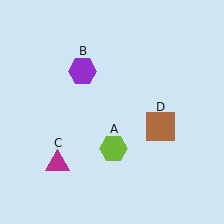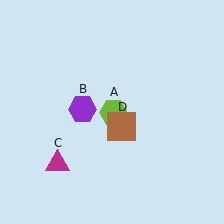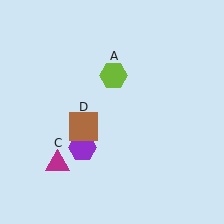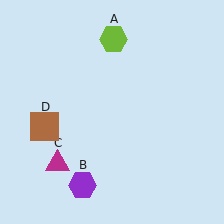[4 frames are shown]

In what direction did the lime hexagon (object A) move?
The lime hexagon (object A) moved up.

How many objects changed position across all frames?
3 objects changed position: lime hexagon (object A), purple hexagon (object B), brown square (object D).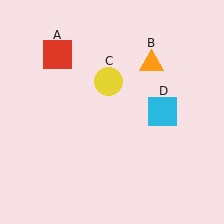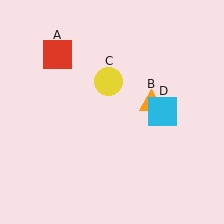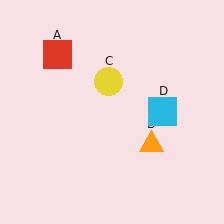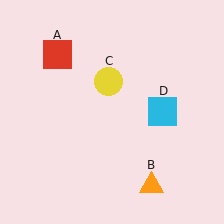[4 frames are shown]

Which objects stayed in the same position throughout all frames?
Red square (object A) and yellow circle (object C) and cyan square (object D) remained stationary.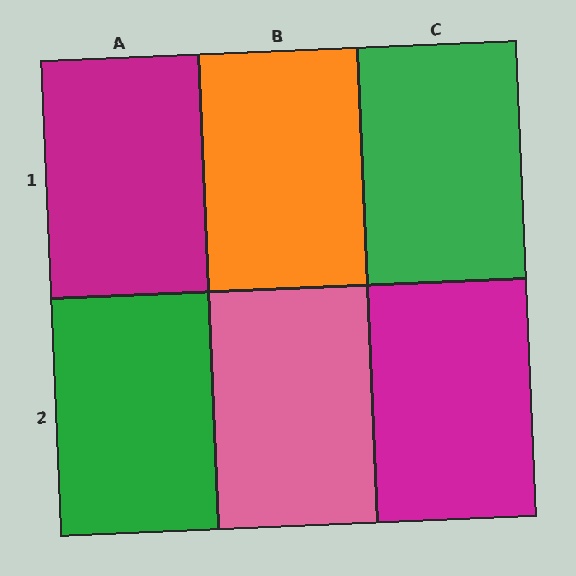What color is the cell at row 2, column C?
Magenta.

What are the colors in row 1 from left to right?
Magenta, orange, green.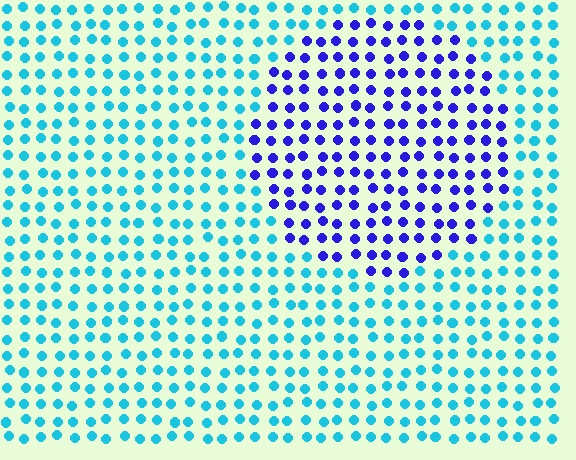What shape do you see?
I see a circle.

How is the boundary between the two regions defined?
The boundary is defined purely by a slight shift in hue (about 57 degrees). Spacing, size, and orientation are identical on both sides.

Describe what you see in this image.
The image is filled with small cyan elements in a uniform arrangement. A circle-shaped region is visible where the elements are tinted to a slightly different hue, forming a subtle color boundary.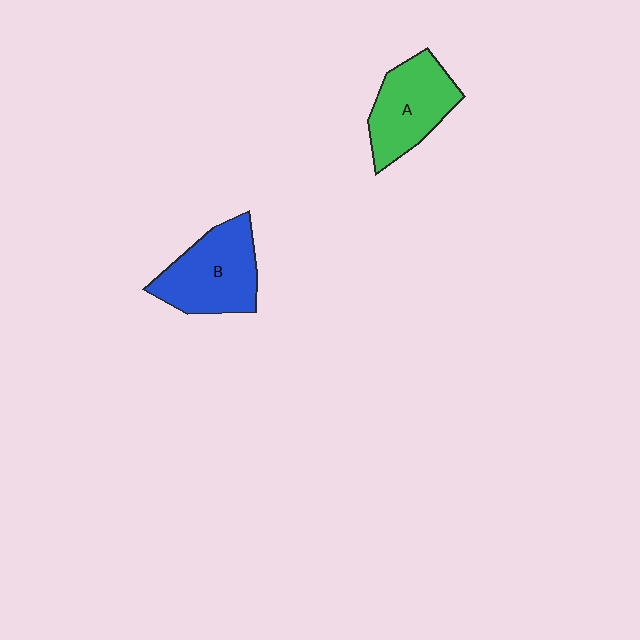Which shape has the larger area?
Shape B (blue).